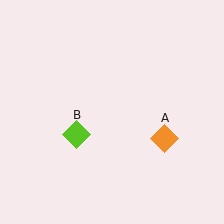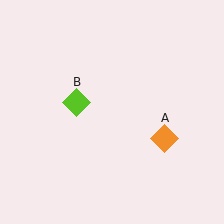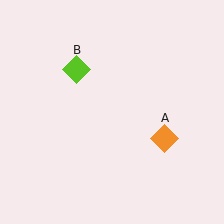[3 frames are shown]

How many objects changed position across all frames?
1 object changed position: lime diamond (object B).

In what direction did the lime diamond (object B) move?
The lime diamond (object B) moved up.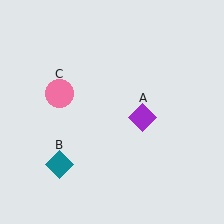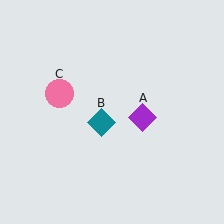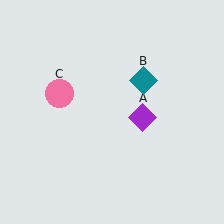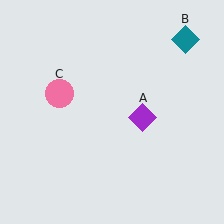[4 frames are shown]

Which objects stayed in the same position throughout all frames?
Purple diamond (object A) and pink circle (object C) remained stationary.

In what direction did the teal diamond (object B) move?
The teal diamond (object B) moved up and to the right.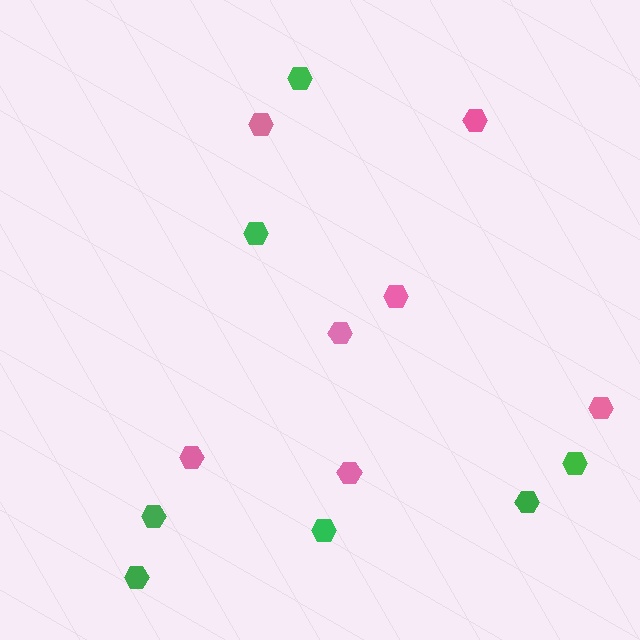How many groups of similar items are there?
There are 2 groups: one group of pink hexagons (7) and one group of green hexagons (7).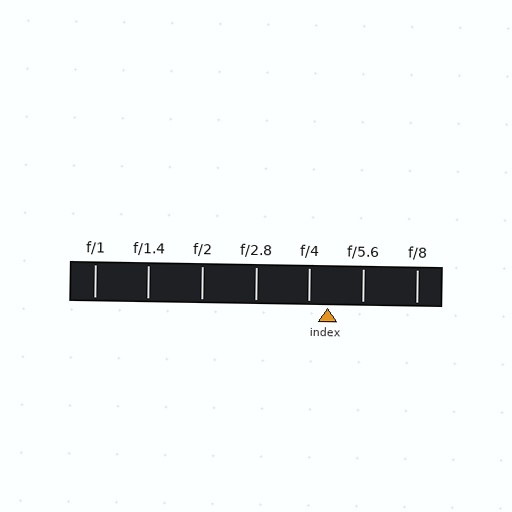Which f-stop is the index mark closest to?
The index mark is closest to f/4.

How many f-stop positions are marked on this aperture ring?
There are 7 f-stop positions marked.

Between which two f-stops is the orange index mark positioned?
The index mark is between f/4 and f/5.6.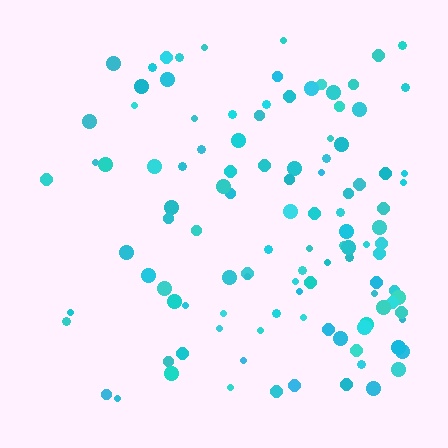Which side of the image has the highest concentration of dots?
The right.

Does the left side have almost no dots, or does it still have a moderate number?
Still a moderate number, just noticeably fewer than the right.